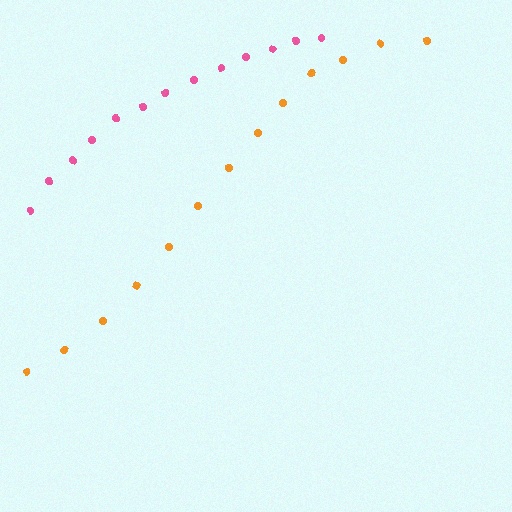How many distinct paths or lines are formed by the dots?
There are 2 distinct paths.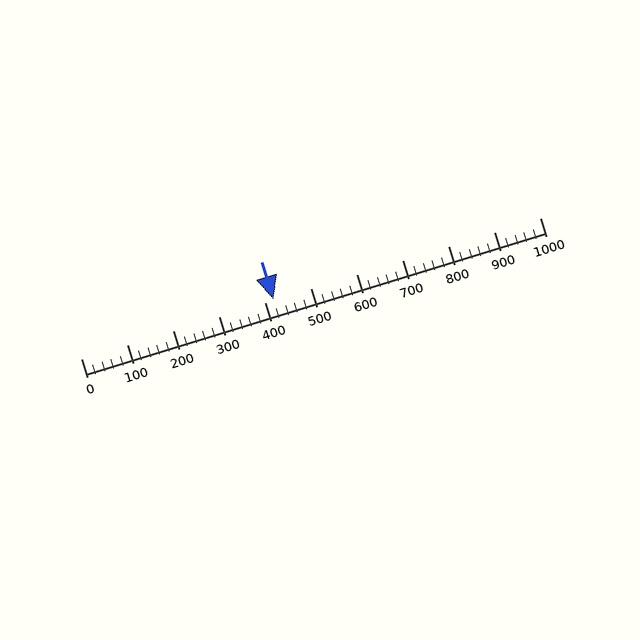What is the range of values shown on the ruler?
The ruler shows values from 0 to 1000.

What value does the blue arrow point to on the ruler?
The blue arrow points to approximately 420.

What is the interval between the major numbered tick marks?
The major tick marks are spaced 100 units apart.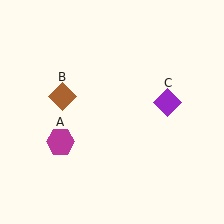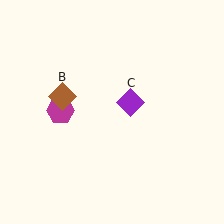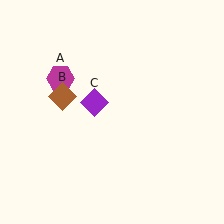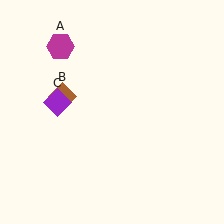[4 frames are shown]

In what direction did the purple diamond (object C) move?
The purple diamond (object C) moved left.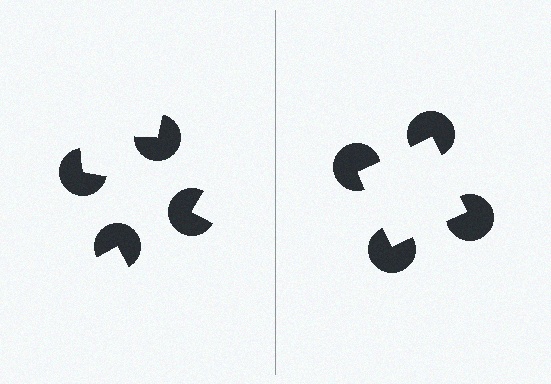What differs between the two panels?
The pac-man discs are positioned identically on both sides; only the wedge orientations differ. On the right they align to a square; on the left they are misaligned.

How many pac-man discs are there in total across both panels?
8 — 4 on each side.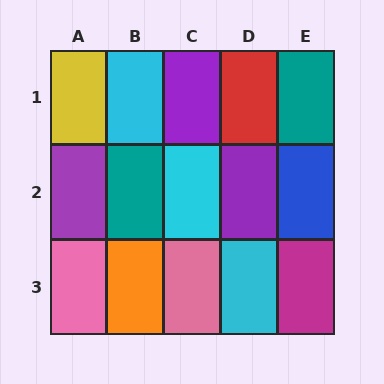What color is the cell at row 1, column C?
Purple.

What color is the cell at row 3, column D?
Cyan.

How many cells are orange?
1 cell is orange.